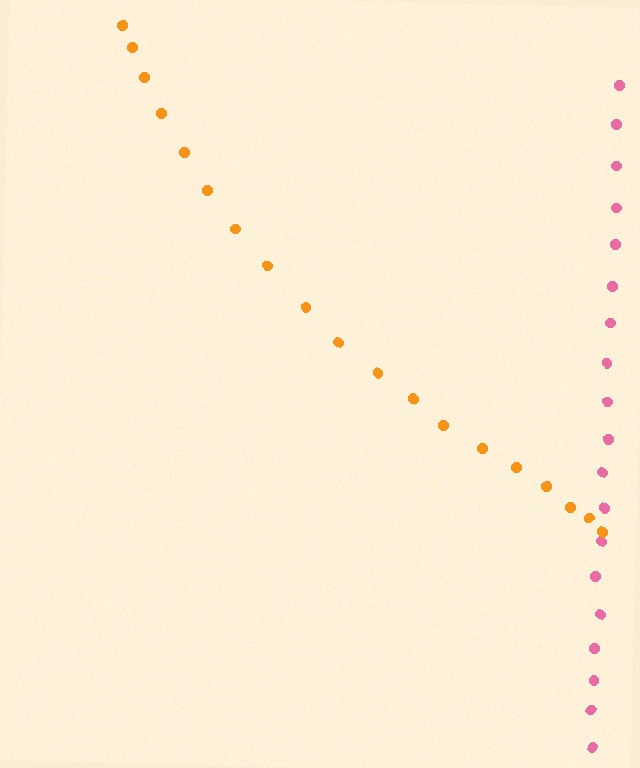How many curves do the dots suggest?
There are 2 distinct paths.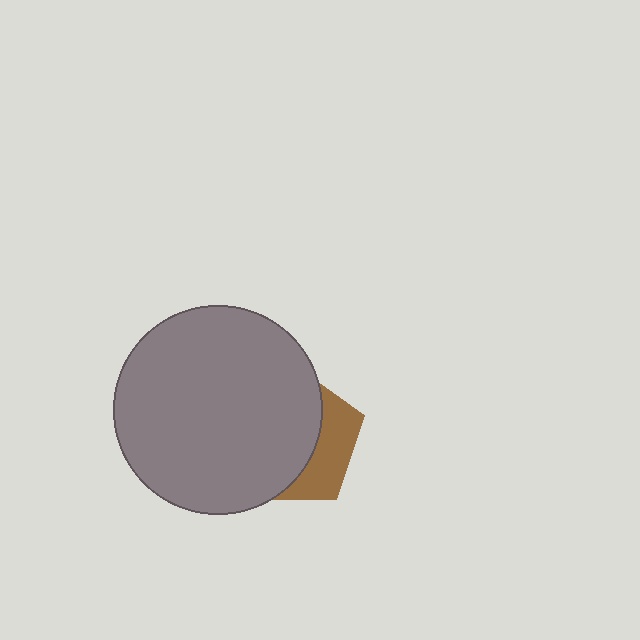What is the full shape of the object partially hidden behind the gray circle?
The partially hidden object is a brown pentagon.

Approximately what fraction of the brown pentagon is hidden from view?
Roughly 68% of the brown pentagon is hidden behind the gray circle.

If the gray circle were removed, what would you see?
You would see the complete brown pentagon.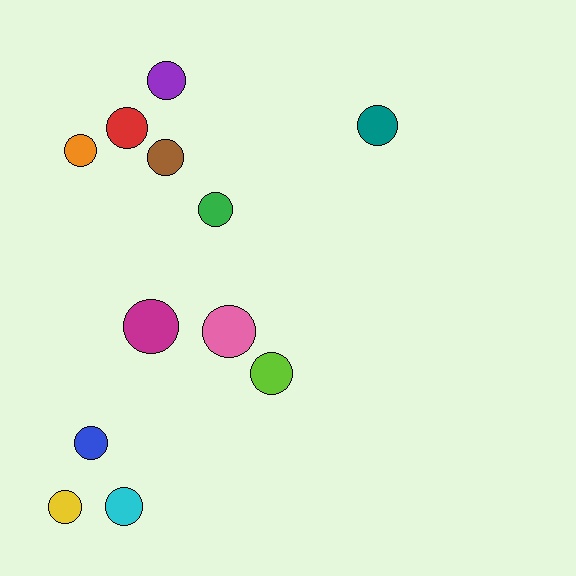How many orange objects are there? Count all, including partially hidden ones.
There is 1 orange object.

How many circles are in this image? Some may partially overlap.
There are 12 circles.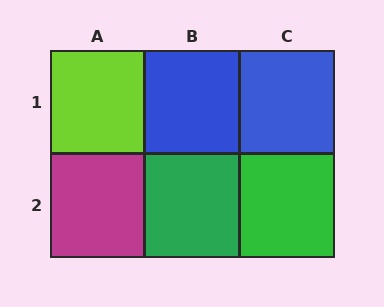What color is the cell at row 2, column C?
Green.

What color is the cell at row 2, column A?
Magenta.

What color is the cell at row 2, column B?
Green.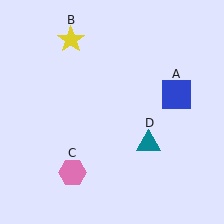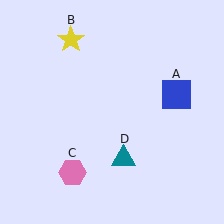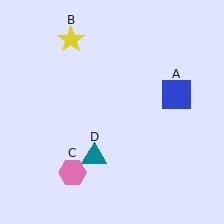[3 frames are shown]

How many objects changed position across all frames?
1 object changed position: teal triangle (object D).